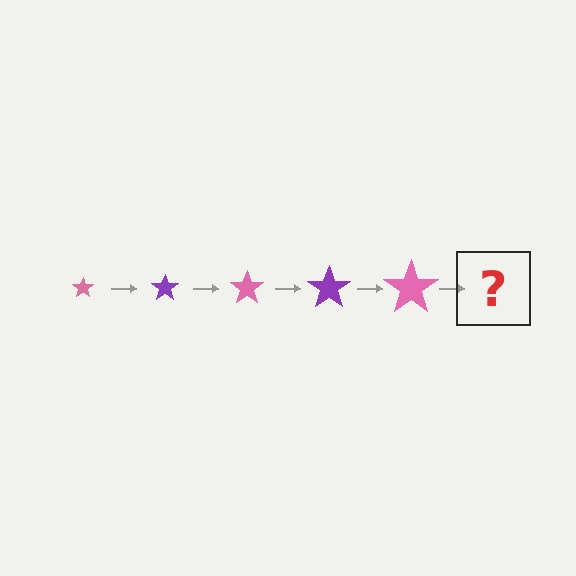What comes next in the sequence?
The next element should be a purple star, larger than the previous one.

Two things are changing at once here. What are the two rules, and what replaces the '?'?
The two rules are that the star grows larger each step and the color cycles through pink and purple. The '?' should be a purple star, larger than the previous one.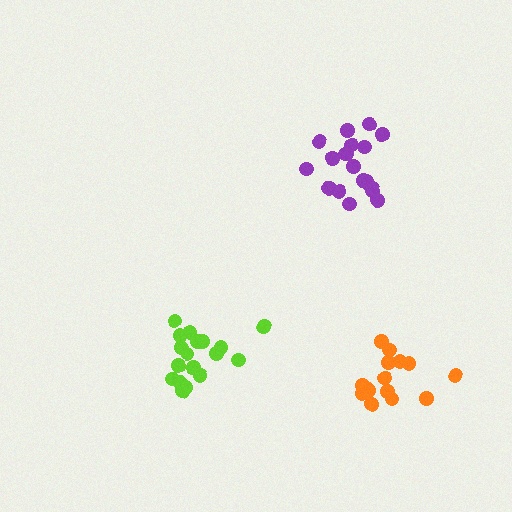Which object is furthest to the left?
The lime cluster is leftmost.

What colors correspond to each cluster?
The clusters are colored: lime, purple, orange.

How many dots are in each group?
Group 1: 18 dots, Group 2: 19 dots, Group 3: 14 dots (51 total).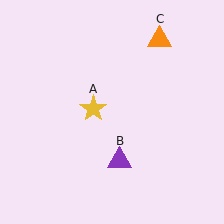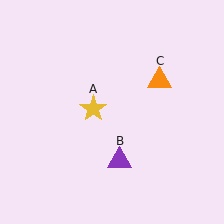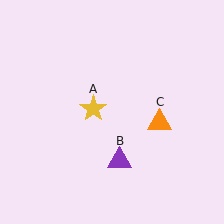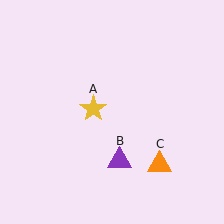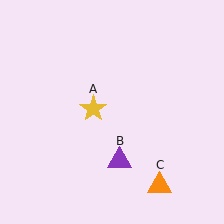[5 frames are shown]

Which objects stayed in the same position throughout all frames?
Yellow star (object A) and purple triangle (object B) remained stationary.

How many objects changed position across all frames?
1 object changed position: orange triangle (object C).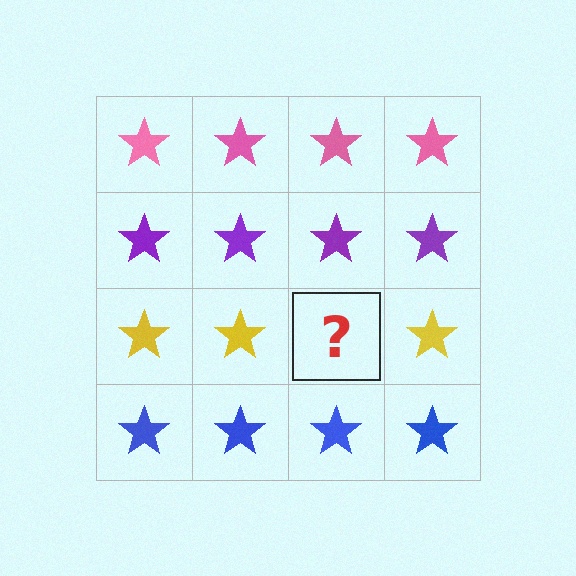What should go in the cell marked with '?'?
The missing cell should contain a yellow star.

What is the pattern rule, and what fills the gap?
The rule is that each row has a consistent color. The gap should be filled with a yellow star.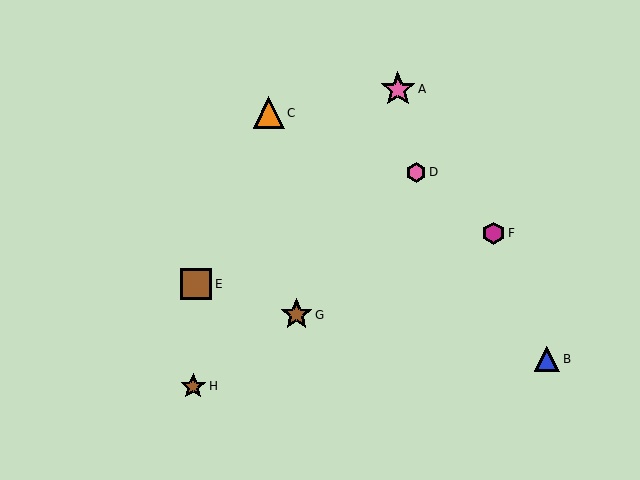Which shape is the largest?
The pink star (labeled A) is the largest.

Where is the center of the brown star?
The center of the brown star is at (193, 386).